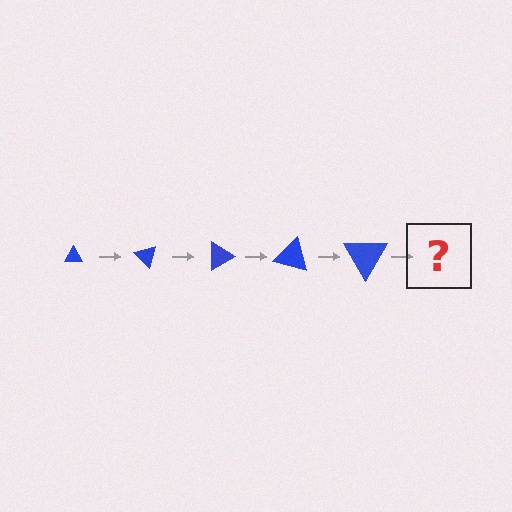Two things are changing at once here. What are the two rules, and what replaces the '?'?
The two rules are that the triangle grows larger each step and it rotates 45 degrees each step. The '?' should be a triangle, larger than the previous one and rotated 225 degrees from the start.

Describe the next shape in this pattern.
It should be a triangle, larger than the previous one and rotated 225 degrees from the start.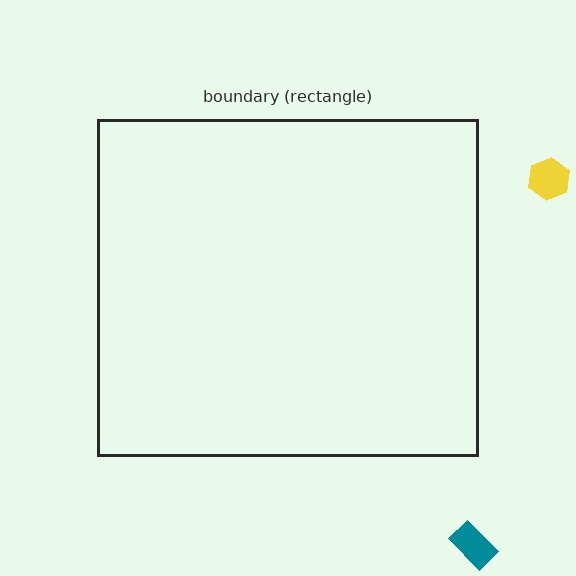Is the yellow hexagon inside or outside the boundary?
Outside.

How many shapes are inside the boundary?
0 inside, 2 outside.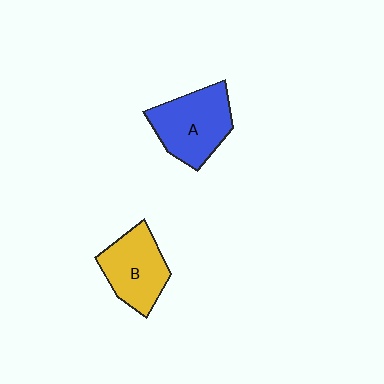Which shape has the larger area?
Shape A (blue).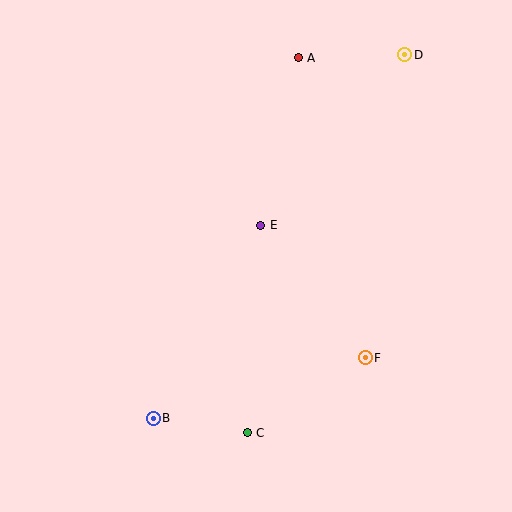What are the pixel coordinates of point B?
Point B is at (153, 418).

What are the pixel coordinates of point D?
Point D is at (405, 55).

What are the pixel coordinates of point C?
Point C is at (247, 433).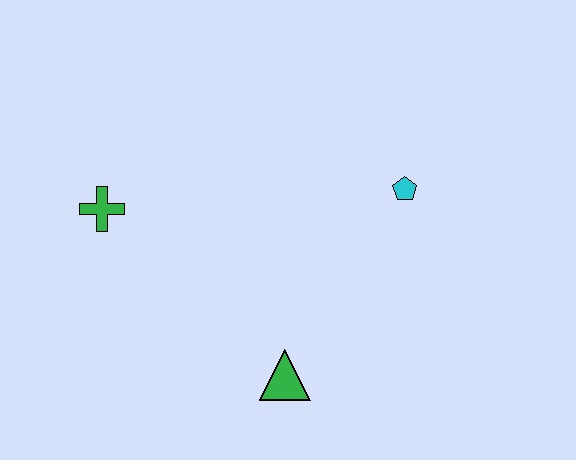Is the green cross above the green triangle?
Yes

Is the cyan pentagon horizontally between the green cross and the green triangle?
No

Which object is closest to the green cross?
The green triangle is closest to the green cross.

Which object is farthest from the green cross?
The cyan pentagon is farthest from the green cross.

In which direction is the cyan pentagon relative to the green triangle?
The cyan pentagon is above the green triangle.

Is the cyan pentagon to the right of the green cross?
Yes